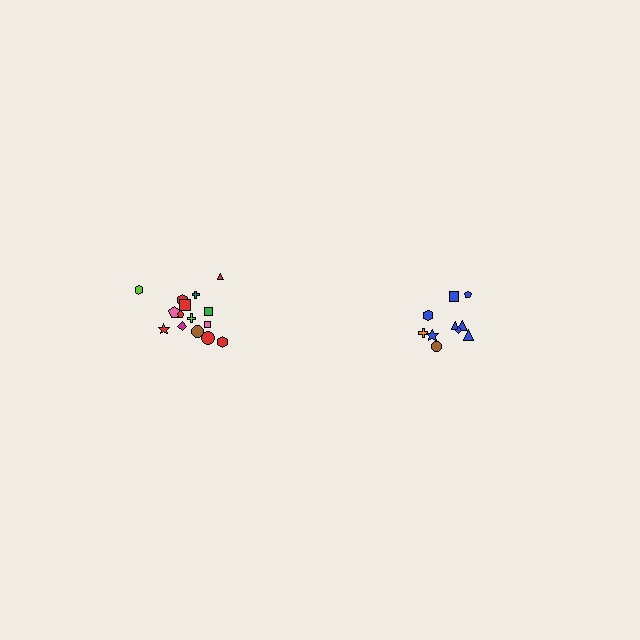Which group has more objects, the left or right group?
The left group.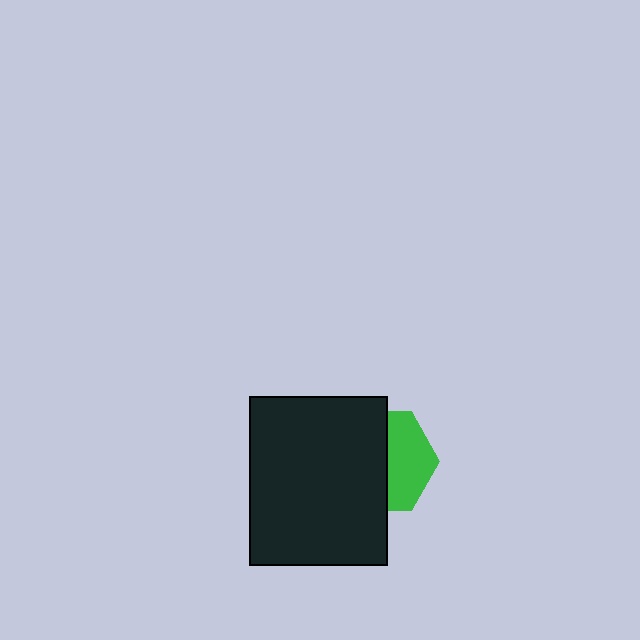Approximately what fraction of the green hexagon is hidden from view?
Roughly 56% of the green hexagon is hidden behind the black rectangle.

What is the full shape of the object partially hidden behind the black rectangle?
The partially hidden object is a green hexagon.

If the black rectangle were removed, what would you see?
You would see the complete green hexagon.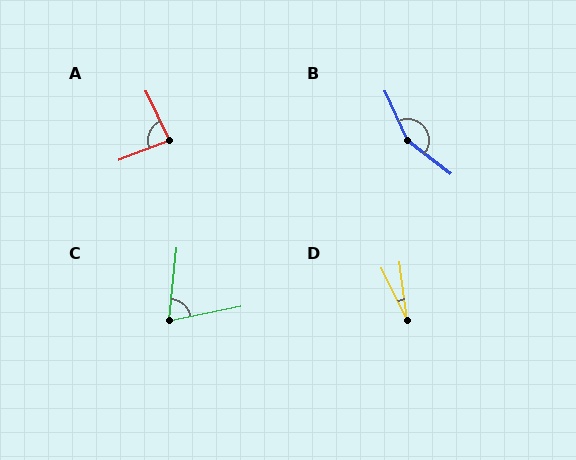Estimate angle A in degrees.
Approximately 85 degrees.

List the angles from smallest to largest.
D (18°), C (73°), A (85°), B (152°).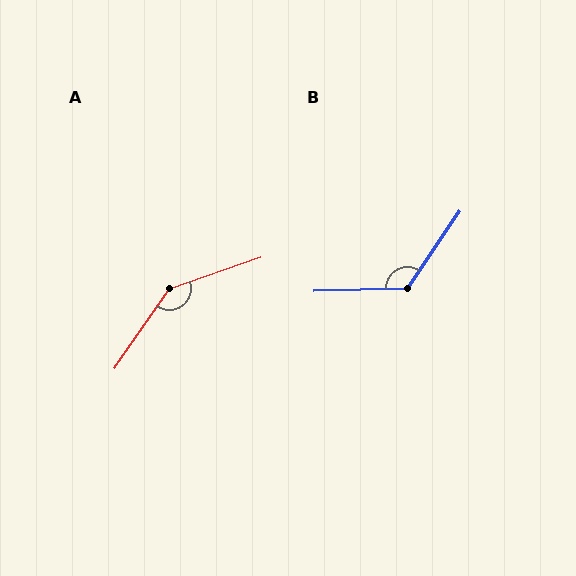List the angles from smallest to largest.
B (126°), A (144°).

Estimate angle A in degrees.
Approximately 144 degrees.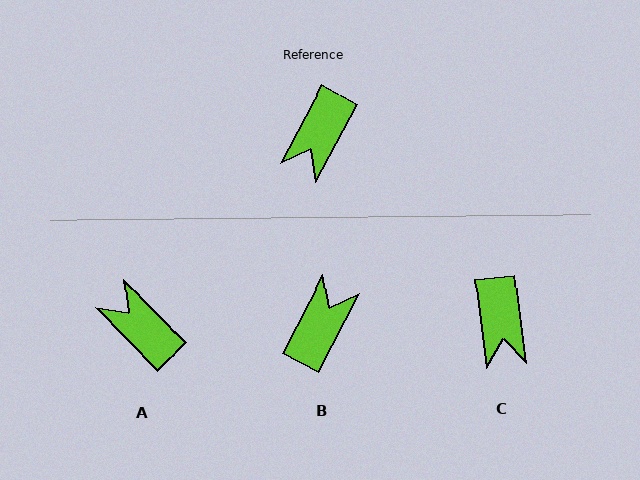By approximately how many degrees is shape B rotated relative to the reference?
Approximately 179 degrees clockwise.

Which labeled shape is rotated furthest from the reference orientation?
B, about 179 degrees away.